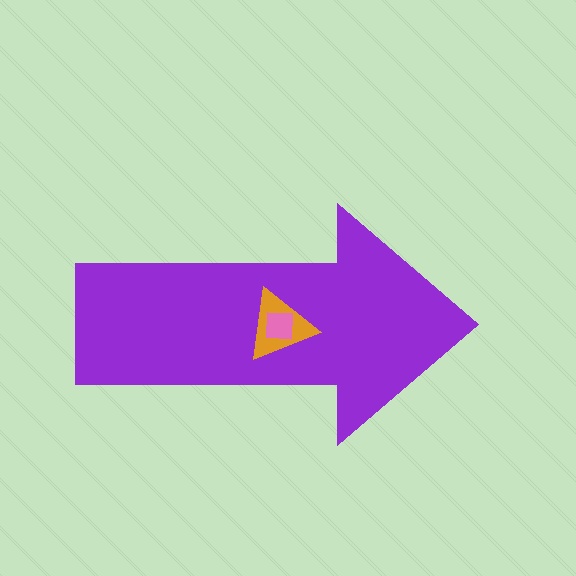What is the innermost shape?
The pink square.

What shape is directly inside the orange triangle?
The pink square.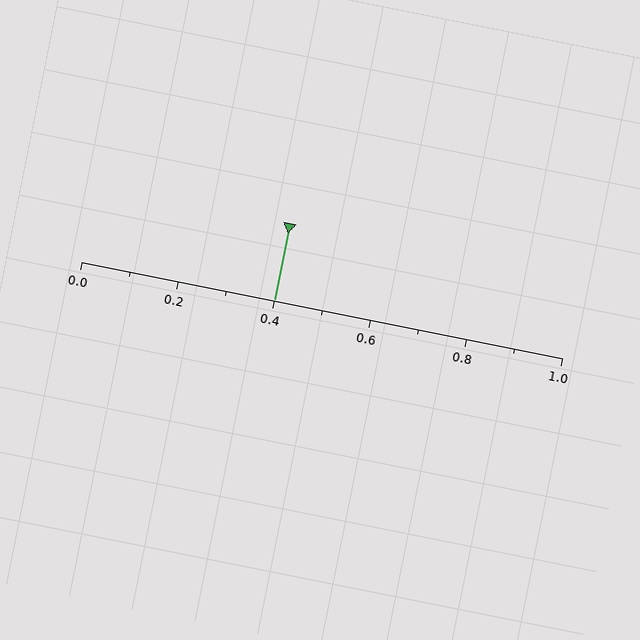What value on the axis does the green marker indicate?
The marker indicates approximately 0.4.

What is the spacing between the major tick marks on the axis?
The major ticks are spaced 0.2 apart.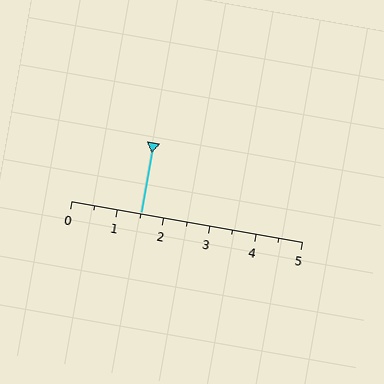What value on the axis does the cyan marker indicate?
The marker indicates approximately 1.5.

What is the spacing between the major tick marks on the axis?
The major ticks are spaced 1 apart.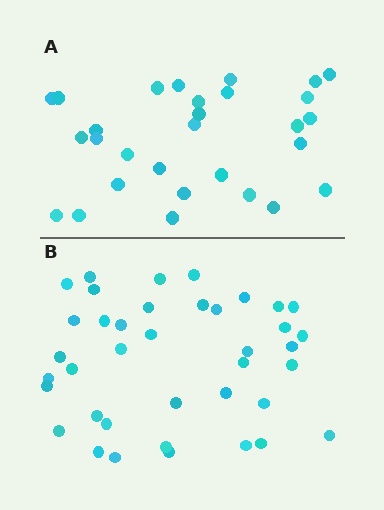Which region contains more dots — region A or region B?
Region B (the bottom region) has more dots.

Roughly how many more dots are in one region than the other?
Region B has roughly 10 or so more dots than region A.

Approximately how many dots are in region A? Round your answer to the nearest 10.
About 30 dots. (The exact count is 29, which rounds to 30.)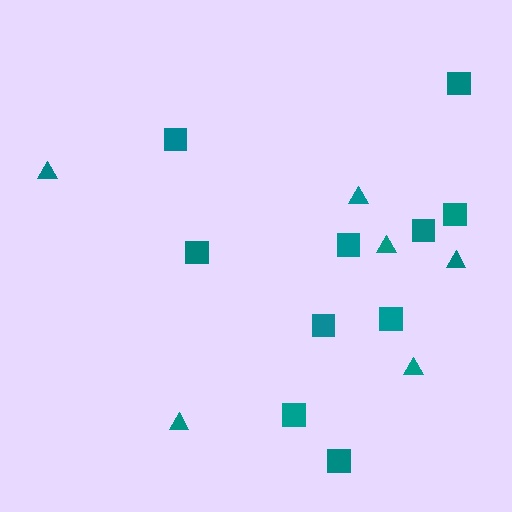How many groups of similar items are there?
There are 2 groups: one group of squares (10) and one group of triangles (6).